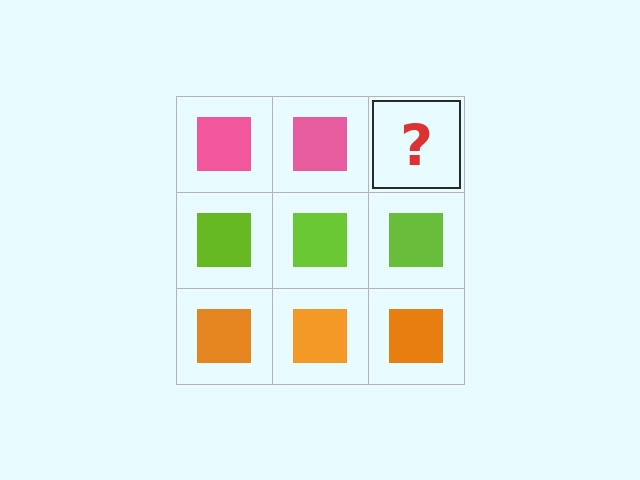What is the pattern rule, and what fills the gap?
The rule is that each row has a consistent color. The gap should be filled with a pink square.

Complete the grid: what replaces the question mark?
The question mark should be replaced with a pink square.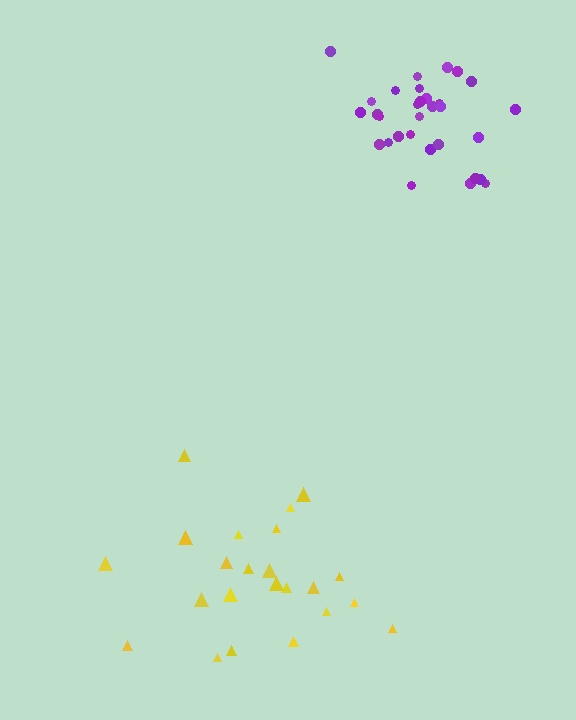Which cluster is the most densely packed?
Purple.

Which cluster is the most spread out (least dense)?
Yellow.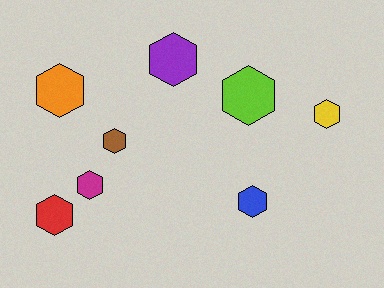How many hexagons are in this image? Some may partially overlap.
There are 8 hexagons.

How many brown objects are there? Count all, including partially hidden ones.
There is 1 brown object.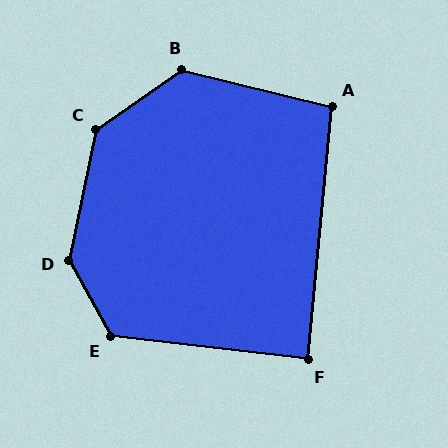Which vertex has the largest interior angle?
D, at approximately 139 degrees.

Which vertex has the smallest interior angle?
F, at approximately 89 degrees.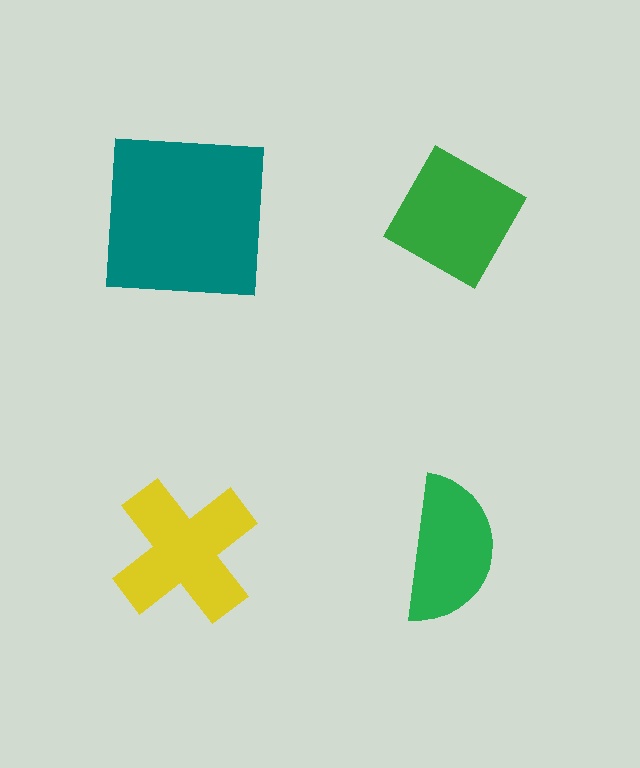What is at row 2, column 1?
A yellow cross.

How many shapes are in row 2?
2 shapes.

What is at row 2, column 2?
A green semicircle.